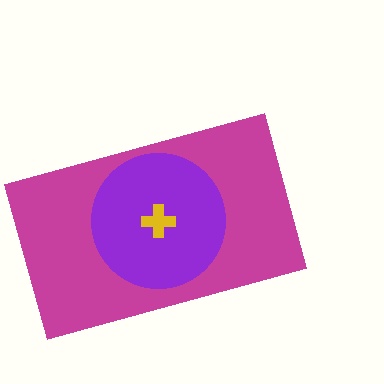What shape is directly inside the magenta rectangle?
The purple circle.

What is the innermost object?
The yellow cross.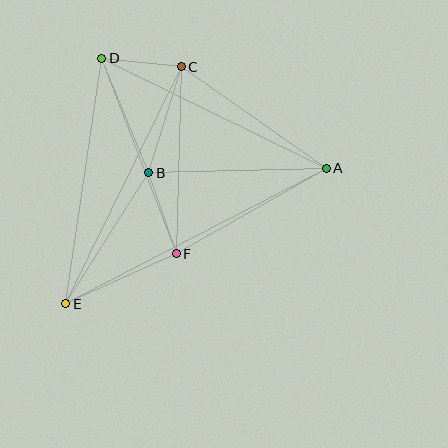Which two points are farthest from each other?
Points A and E are farthest from each other.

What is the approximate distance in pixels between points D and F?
The distance between D and F is approximately 209 pixels.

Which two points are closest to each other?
Points C and D are closest to each other.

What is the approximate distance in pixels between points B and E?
The distance between B and E is approximately 155 pixels.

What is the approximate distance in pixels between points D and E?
The distance between D and E is approximately 248 pixels.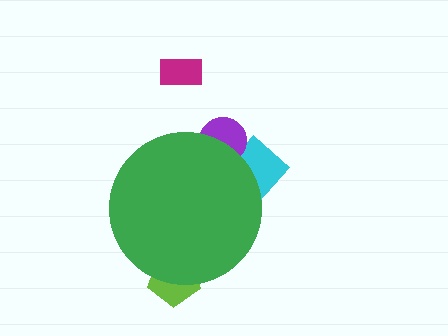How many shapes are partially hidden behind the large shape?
3 shapes are partially hidden.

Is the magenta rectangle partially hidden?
No, the magenta rectangle is fully visible.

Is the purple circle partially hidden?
Yes, the purple circle is partially hidden behind the green circle.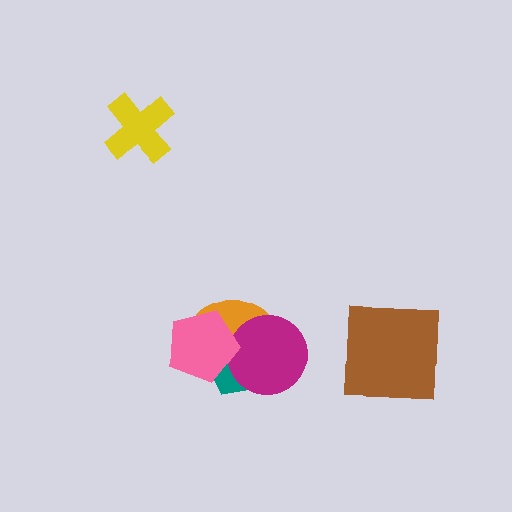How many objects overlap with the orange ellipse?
3 objects overlap with the orange ellipse.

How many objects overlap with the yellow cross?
0 objects overlap with the yellow cross.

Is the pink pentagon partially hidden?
No, no other shape covers it.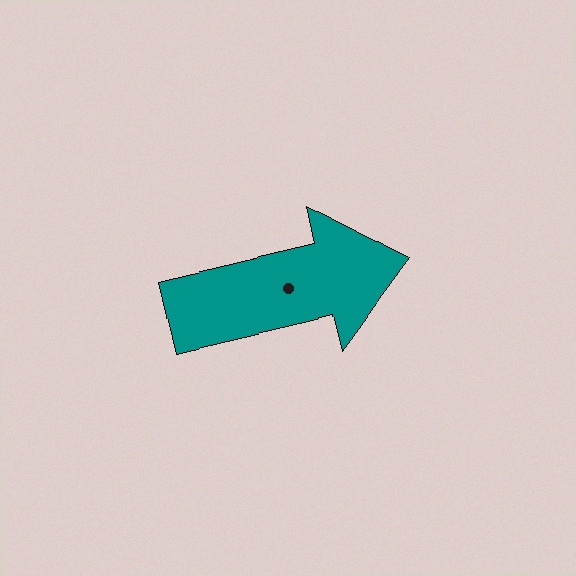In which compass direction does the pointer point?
East.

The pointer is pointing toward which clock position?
Roughly 3 o'clock.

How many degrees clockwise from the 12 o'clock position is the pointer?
Approximately 77 degrees.